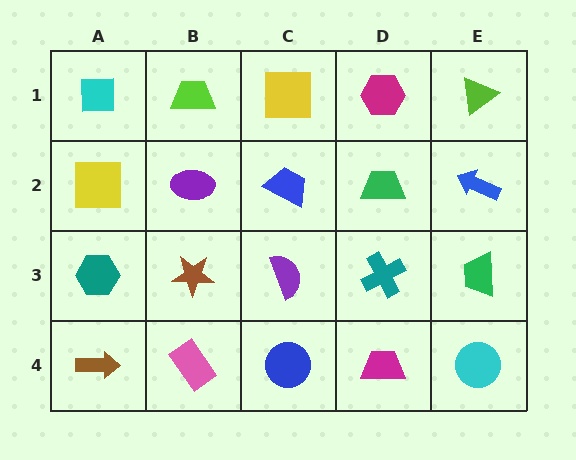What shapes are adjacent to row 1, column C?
A blue trapezoid (row 2, column C), a lime trapezoid (row 1, column B), a magenta hexagon (row 1, column D).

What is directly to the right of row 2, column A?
A purple ellipse.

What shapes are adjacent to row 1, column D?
A green trapezoid (row 2, column D), a yellow square (row 1, column C), a lime triangle (row 1, column E).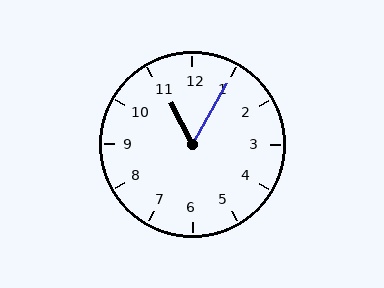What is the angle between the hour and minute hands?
Approximately 58 degrees.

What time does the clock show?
11:05.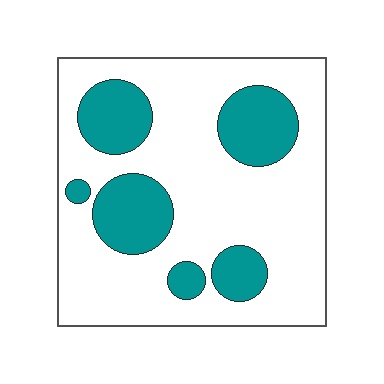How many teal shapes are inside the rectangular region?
6.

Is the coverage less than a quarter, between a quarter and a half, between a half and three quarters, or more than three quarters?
Between a quarter and a half.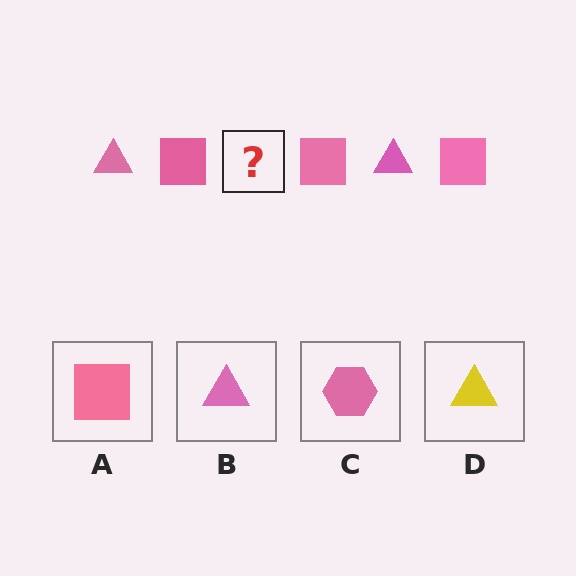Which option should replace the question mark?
Option B.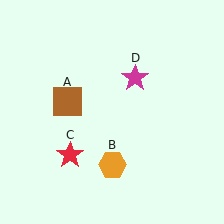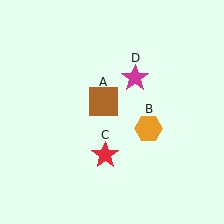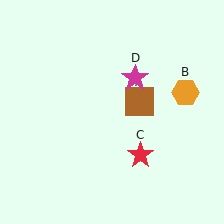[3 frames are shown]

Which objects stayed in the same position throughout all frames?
Magenta star (object D) remained stationary.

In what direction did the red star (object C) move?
The red star (object C) moved right.